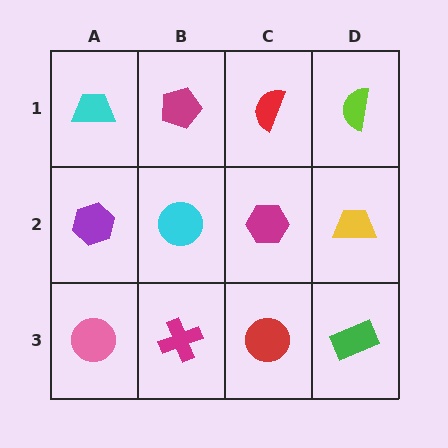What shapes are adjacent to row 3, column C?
A magenta hexagon (row 2, column C), a magenta cross (row 3, column B), a green rectangle (row 3, column D).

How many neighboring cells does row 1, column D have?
2.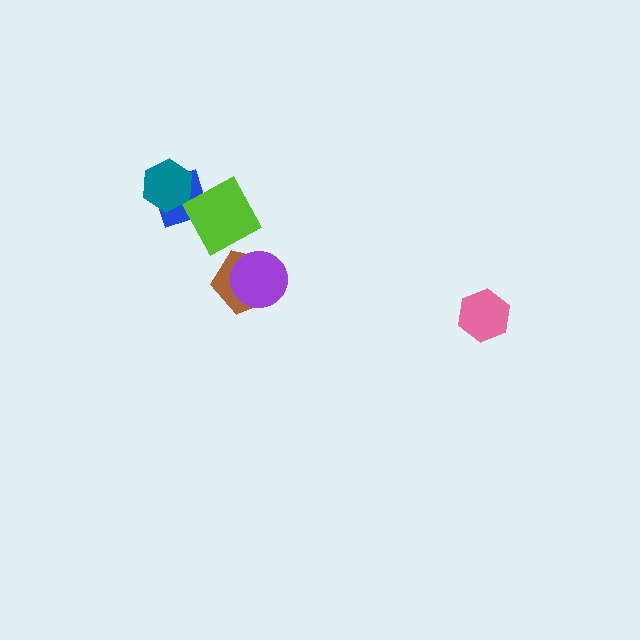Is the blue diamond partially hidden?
Yes, it is partially covered by another shape.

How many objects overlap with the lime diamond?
1 object overlaps with the lime diamond.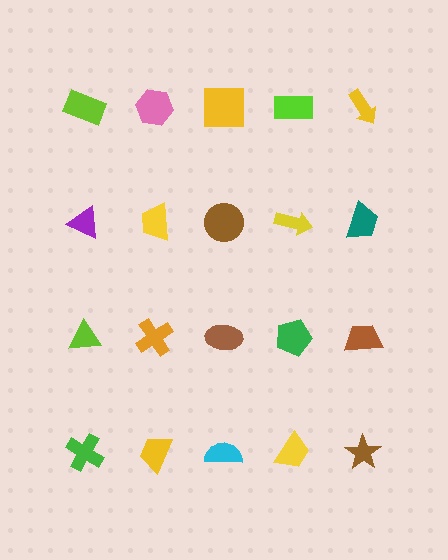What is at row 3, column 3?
A brown ellipse.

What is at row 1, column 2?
A pink hexagon.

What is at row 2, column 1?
A purple triangle.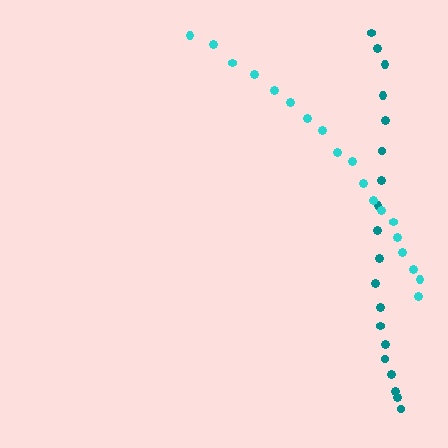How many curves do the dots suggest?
There are 2 distinct paths.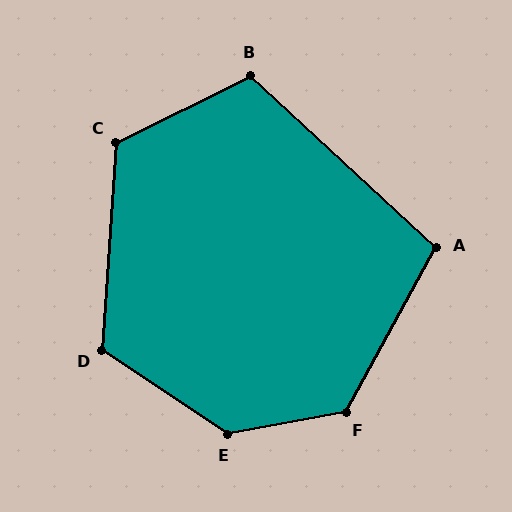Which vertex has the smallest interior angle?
A, at approximately 104 degrees.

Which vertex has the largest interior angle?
E, at approximately 136 degrees.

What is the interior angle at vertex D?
Approximately 120 degrees (obtuse).